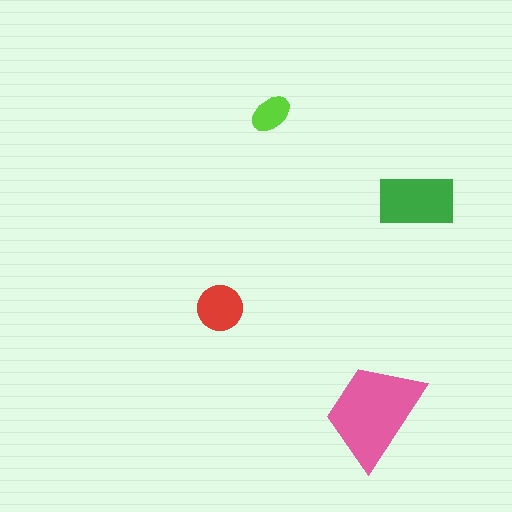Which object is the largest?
The pink trapezoid.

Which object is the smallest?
The lime ellipse.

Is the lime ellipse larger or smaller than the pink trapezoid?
Smaller.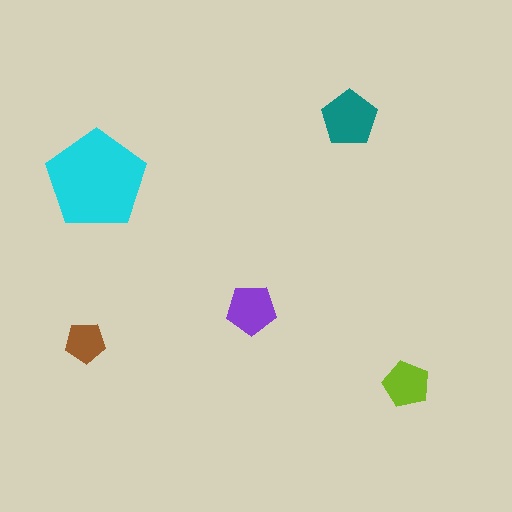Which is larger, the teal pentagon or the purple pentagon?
The teal one.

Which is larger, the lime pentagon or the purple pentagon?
The purple one.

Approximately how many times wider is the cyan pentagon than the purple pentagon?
About 2 times wider.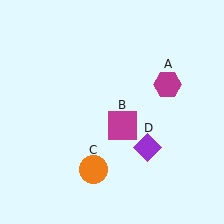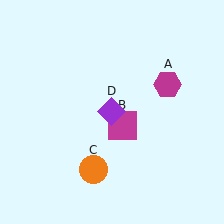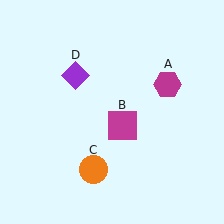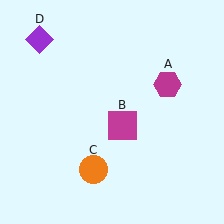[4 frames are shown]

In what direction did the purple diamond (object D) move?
The purple diamond (object D) moved up and to the left.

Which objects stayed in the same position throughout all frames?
Magenta hexagon (object A) and magenta square (object B) and orange circle (object C) remained stationary.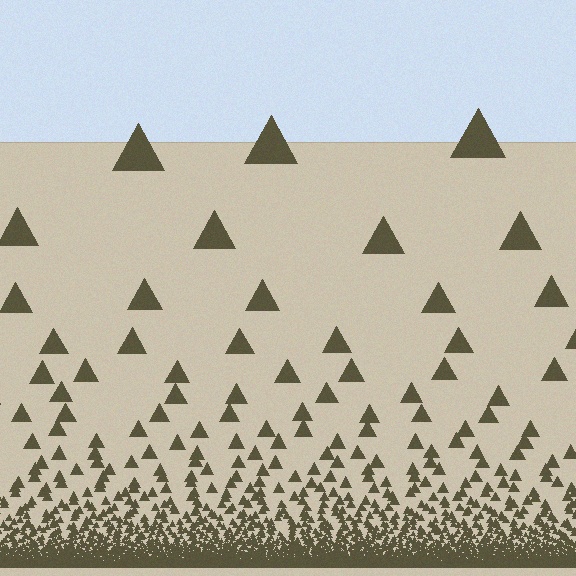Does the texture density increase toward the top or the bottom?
Density increases toward the bottom.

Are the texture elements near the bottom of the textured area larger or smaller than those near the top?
Smaller. The gradient is inverted — elements near the bottom are smaller and denser.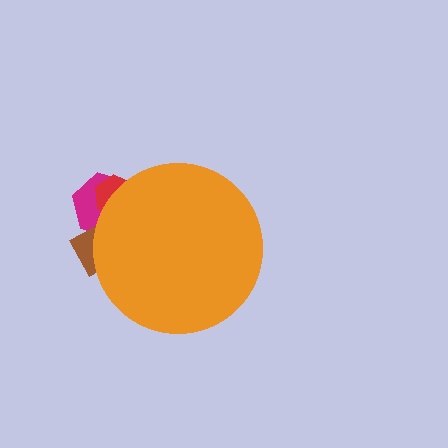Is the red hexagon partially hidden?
Yes, the red hexagon is partially hidden behind the orange circle.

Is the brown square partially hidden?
Yes, the brown square is partially hidden behind the orange circle.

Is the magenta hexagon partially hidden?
Yes, the magenta hexagon is partially hidden behind the orange circle.